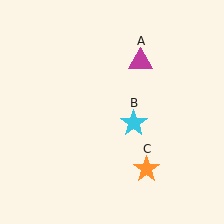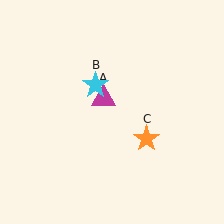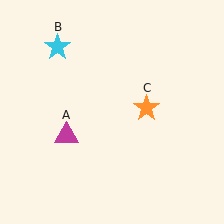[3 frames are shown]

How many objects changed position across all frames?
3 objects changed position: magenta triangle (object A), cyan star (object B), orange star (object C).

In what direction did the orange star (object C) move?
The orange star (object C) moved up.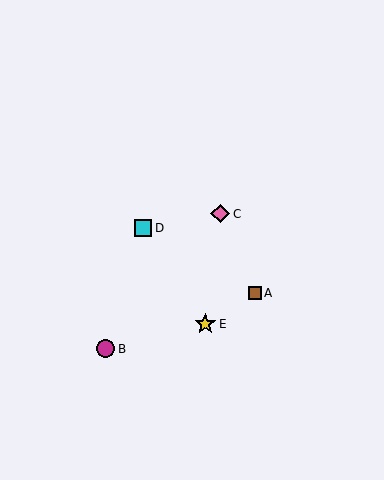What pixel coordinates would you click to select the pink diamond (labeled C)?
Click at (220, 214) to select the pink diamond C.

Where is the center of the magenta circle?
The center of the magenta circle is at (106, 349).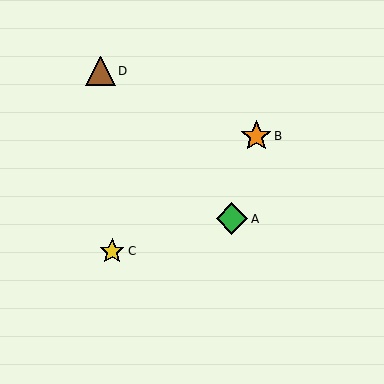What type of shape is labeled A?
Shape A is a green diamond.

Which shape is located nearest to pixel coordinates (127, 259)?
The yellow star (labeled C) at (112, 251) is nearest to that location.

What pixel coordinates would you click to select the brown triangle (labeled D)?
Click at (101, 71) to select the brown triangle D.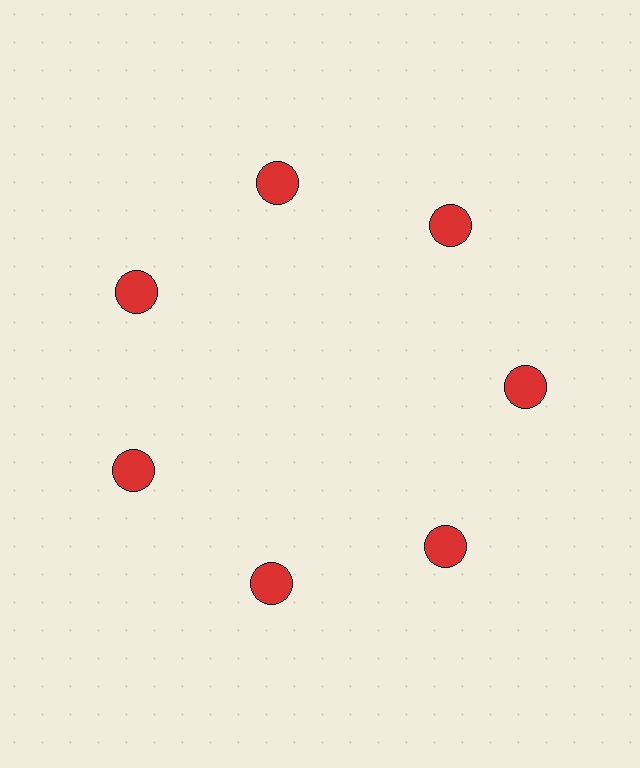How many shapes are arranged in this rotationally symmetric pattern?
There are 7 shapes, arranged in 7 groups of 1.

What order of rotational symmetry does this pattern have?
This pattern has 7-fold rotational symmetry.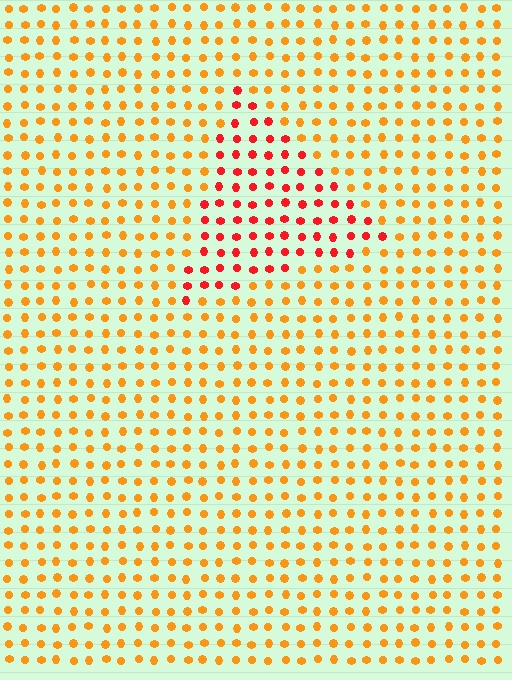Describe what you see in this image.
The image is filled with small orange elements in a uniform arrangement. A triangle-shaped region is visible where the elements are tinted to a slightly different hue, forming a subtle color boundary.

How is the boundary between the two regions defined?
The boundary is defined purely by a slight shift in hue (about 37 degrees). Spacing, size, and orientation are identical on both sides.